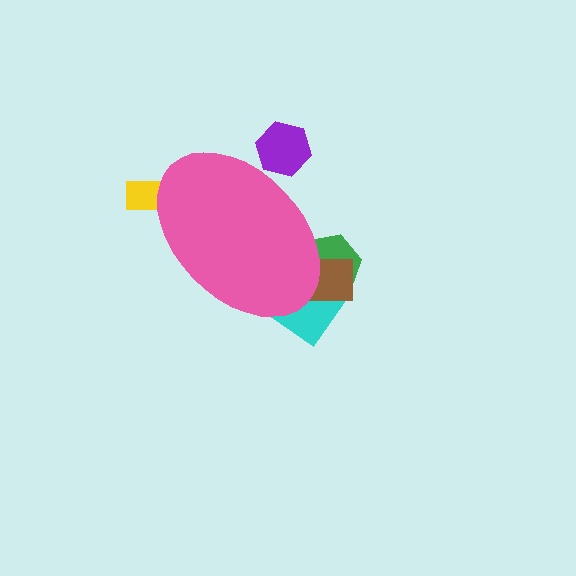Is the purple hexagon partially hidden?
Yes, the purple hexagon is partially hidden behind the pink ellipse.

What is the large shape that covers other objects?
A pink ellipse.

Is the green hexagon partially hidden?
Yes, the green hexagon is partially hidden behind the pink ellipse.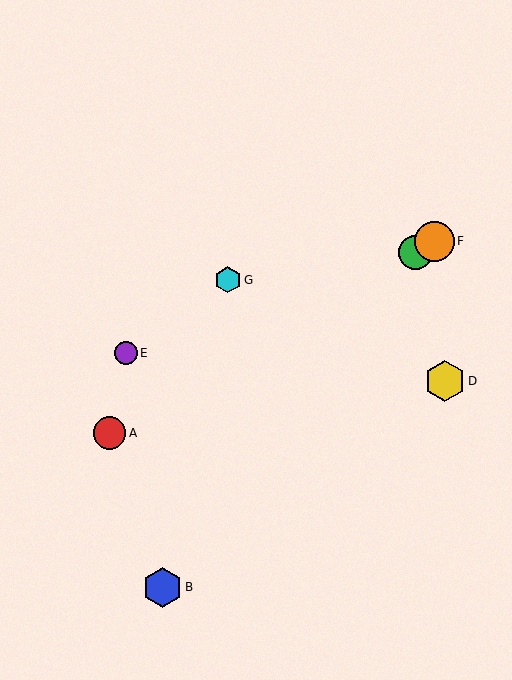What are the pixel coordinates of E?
Object E is at (126, 353).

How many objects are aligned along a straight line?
3 objects (A, C, F) are aligned along a straight line.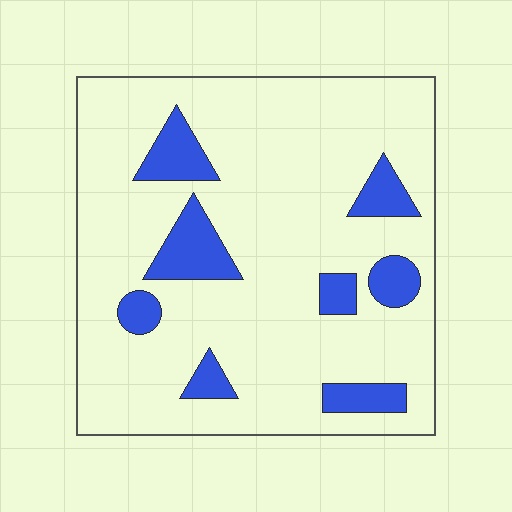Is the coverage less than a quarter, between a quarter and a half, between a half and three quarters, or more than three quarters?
Less than a quarter.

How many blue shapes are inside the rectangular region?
8.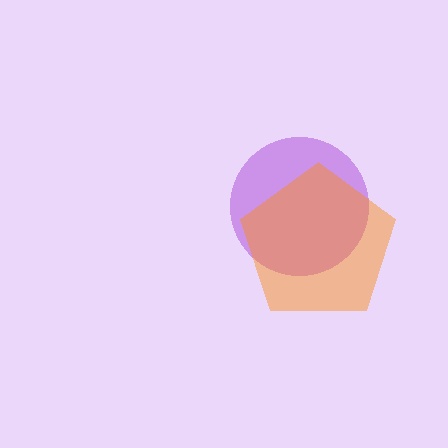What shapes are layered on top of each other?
The layered shapes are: a purple circle, an orange pentagon.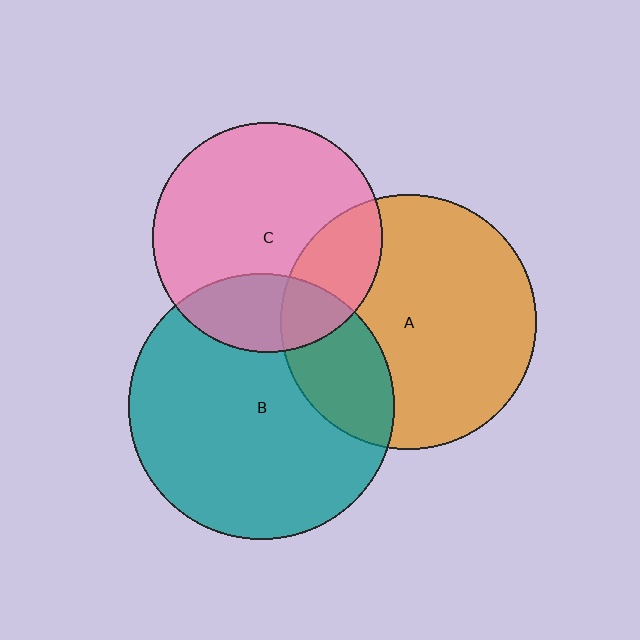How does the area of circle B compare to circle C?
Approximately 1.3 times.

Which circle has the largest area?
Circle B (teal).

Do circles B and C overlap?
Yes.